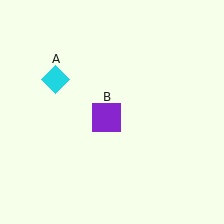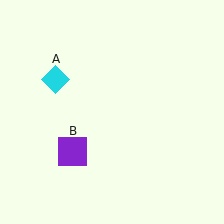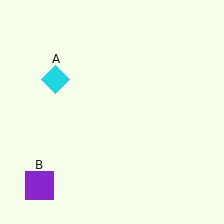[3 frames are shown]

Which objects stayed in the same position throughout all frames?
Cyan diamond (object A) remained stationary.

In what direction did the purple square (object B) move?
The purple square (object B) moved down and to the left.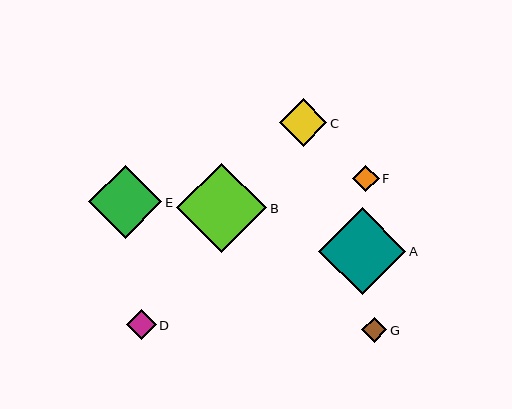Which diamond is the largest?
Diamond B is the largest with a size of approximately 90 pixels.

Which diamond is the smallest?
Diamond G is the smallest with a size of approximately 25 pixels.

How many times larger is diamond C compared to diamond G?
Diamond C is approximately 1.9 times the size of diamond G.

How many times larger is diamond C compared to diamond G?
Diamond C is approximately 1.9 times the size of diamond G.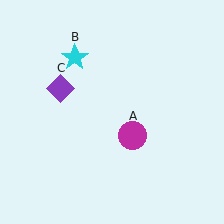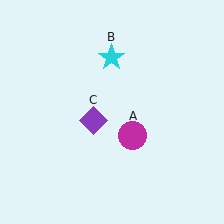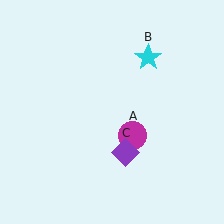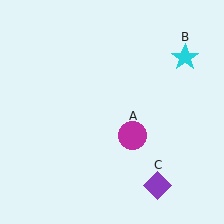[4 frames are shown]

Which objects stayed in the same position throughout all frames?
Magenta circle (object A) remained stationary.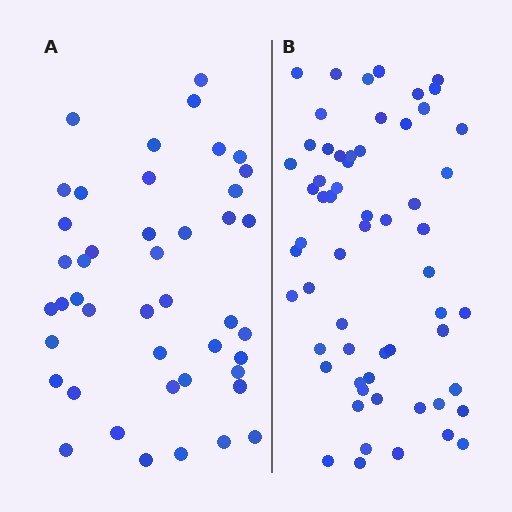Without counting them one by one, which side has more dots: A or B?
Region B (the right region) has more dots.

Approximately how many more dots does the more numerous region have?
Region B has approximately 15 more dots than region A.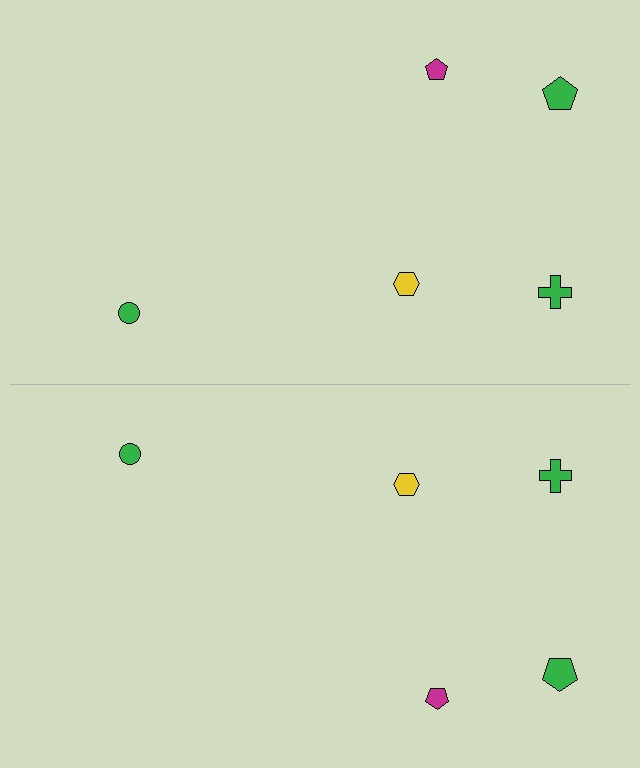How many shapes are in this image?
There are 10 shapes in this image.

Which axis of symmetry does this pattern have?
The pattern has a horizontal axis of symmetry running through the center of the image.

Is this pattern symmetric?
Yes, this pattern has bilateral (reflection) symmetry.